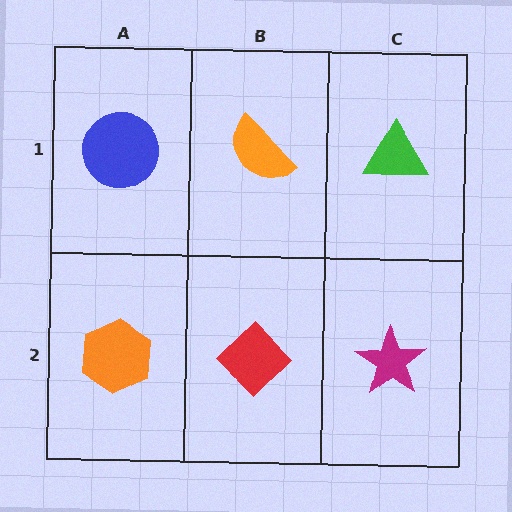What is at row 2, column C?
A magenta star.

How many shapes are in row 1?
3 shapes.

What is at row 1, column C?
A green triangle.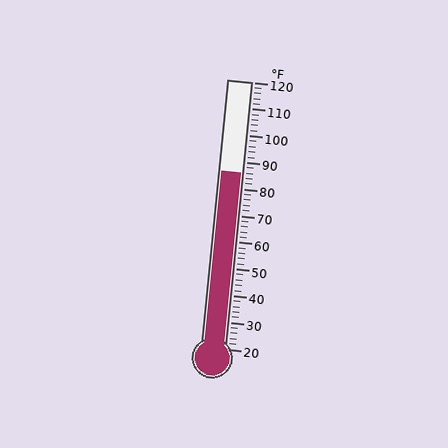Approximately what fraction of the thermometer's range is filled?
The thermometer is filled to approximately 65% of its range.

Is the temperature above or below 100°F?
The temperature is below 100°F.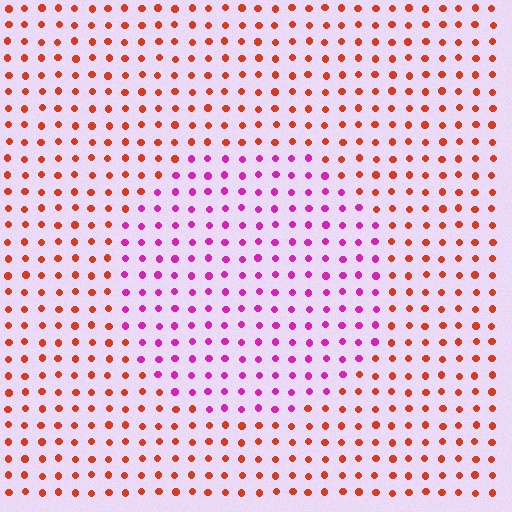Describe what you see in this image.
The image is filled with small red elements in a uniform arrangement. A circle-shaped region is visible where the elements are tinted to a slightly different hue, forming a subtle color boundary.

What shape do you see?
I see a circle.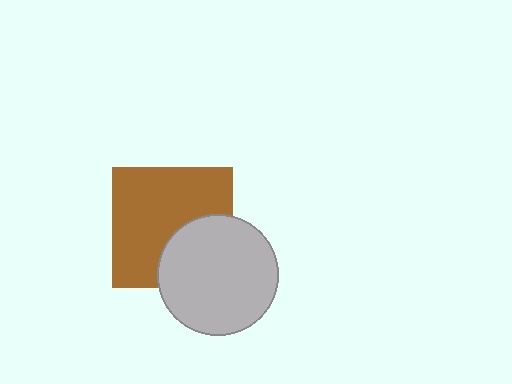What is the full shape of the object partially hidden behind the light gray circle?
The partially hidden object is a brown square.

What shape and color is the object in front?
The object in front is a light gray circle.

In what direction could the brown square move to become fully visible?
The brown square could move toward the upper-left. That would shift it out from behind the light gray circle entirely.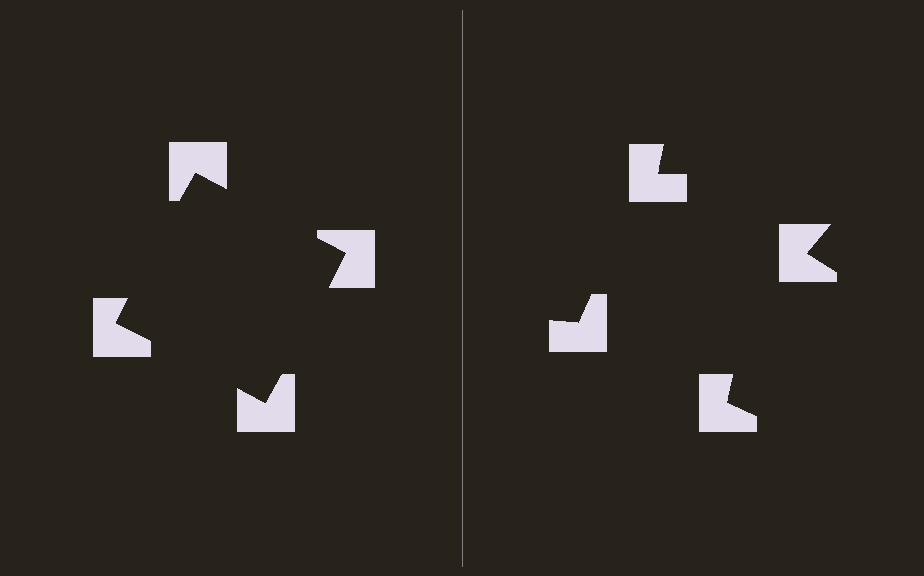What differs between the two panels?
The notched squares are positioned identically on both sides; only the wedge orientations differ. On the left they align to a square; on the right they are misaligned.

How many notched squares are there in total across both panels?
8 — 4 on each side.